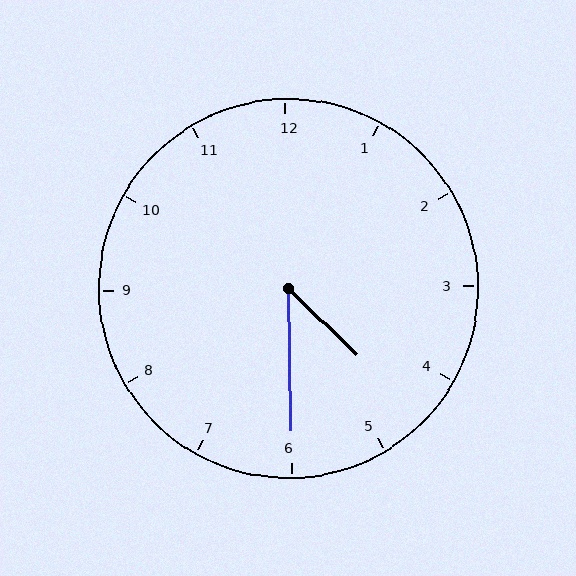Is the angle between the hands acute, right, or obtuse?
It is acute.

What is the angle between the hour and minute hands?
Approximately 45 degrees.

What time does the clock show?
4:30.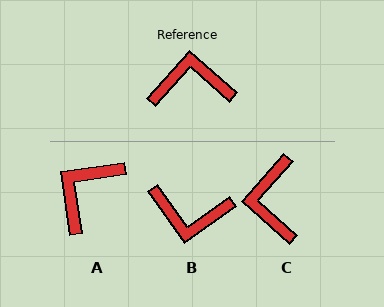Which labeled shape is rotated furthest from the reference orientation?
B, about 167 degrees away.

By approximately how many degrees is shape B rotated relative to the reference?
Approximately 167 degrees counter-clockwise.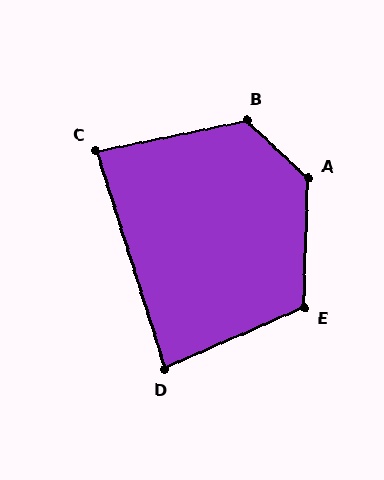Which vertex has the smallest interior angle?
C, at approximately 84 degrees.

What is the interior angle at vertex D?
Approximately 84 degrees (acute).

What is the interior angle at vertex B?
Approximately 125 degrees (obtuse).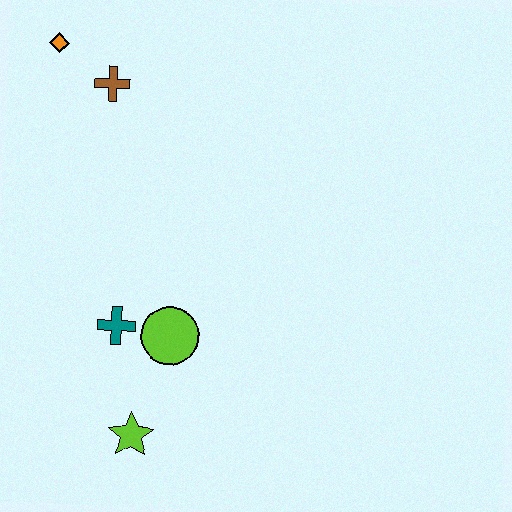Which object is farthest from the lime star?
The orange diamond is farthest from the lime star.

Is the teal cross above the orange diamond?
No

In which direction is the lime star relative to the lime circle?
The lime star is below the lime circle.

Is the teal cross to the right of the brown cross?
Yes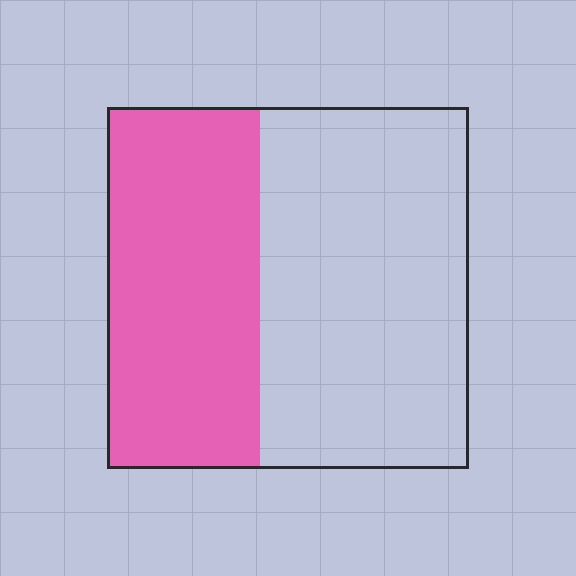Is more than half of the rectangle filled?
No.